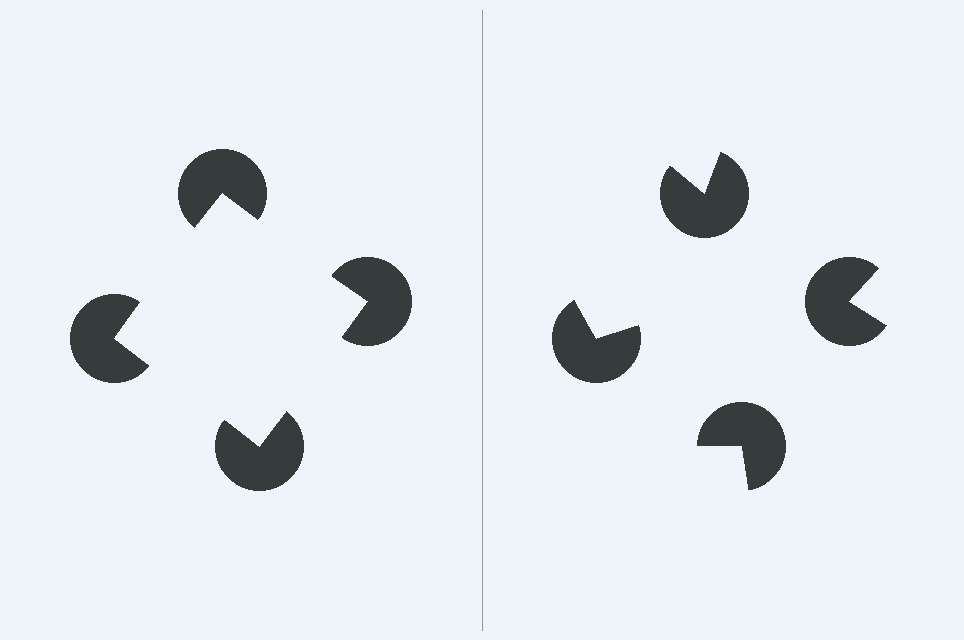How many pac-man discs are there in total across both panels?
8 — 4 on each side.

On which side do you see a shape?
An illusory square appears on the left side. On the right side the wedge cuts are rotated, so no coherent shape forms.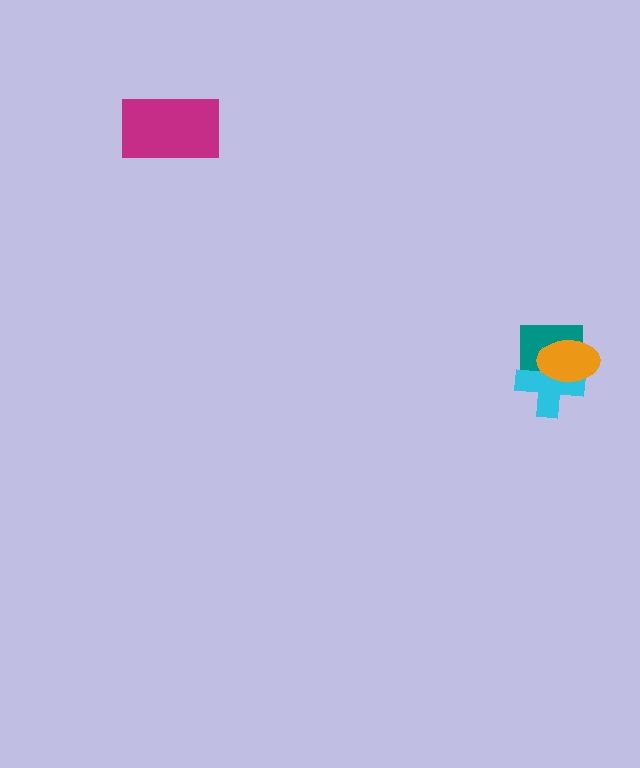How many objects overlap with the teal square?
2 objects overlap with the teal square.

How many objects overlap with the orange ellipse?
2 objects overlap with the orange ellipse.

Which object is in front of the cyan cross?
The orange ellipse is in front of the cyan cross.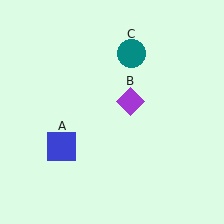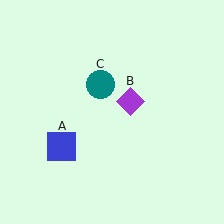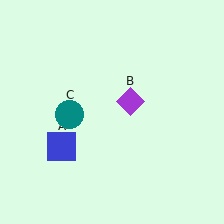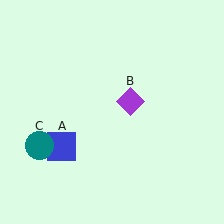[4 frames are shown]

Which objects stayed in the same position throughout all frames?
Blue square (object A) and purple diamond (object B) remained stationary.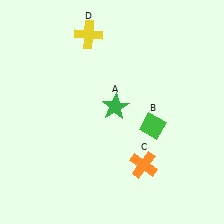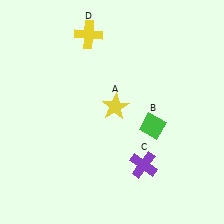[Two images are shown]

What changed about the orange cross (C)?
In Image 1, C is orange. In Image 2, it changed to purple.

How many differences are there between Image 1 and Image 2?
There are 2 differences between the two images.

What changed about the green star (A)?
In Image 1, A is green. In Image 2, it changed to yellow.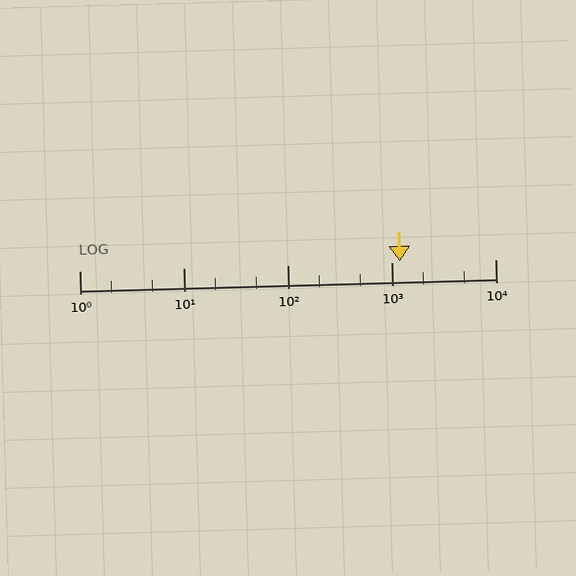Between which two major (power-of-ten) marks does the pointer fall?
The pointer is between 1000 and 10000.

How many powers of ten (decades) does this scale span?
The scale spans 4 decades, from 1 to 10000.